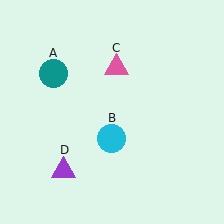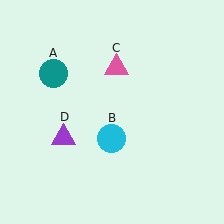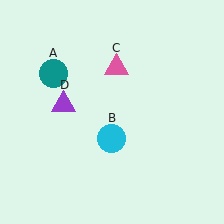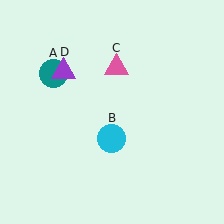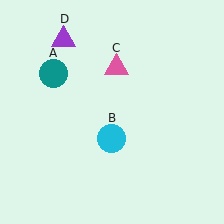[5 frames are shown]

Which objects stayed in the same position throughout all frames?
Teal circle (object A) and cyan circle (object B) and pink triangle (object C) remained stationary.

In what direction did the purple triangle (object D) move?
The purple triangle (object D) moved up.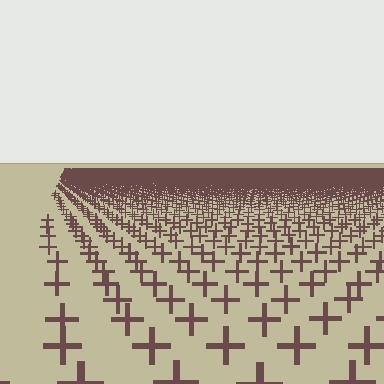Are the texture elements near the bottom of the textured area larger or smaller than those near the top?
Larger. Near the bottom, elements are closer to the viewer and appear at a bigger on-screen size.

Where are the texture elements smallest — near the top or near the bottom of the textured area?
Near the top.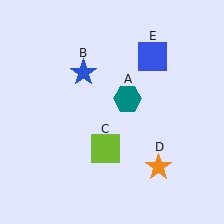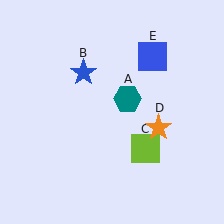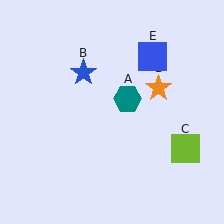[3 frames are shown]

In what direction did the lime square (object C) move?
The lime square (object C) moved right.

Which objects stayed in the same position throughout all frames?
Teal hexagon (object A) and blue star (object B) and blue square (object E) remained stationary.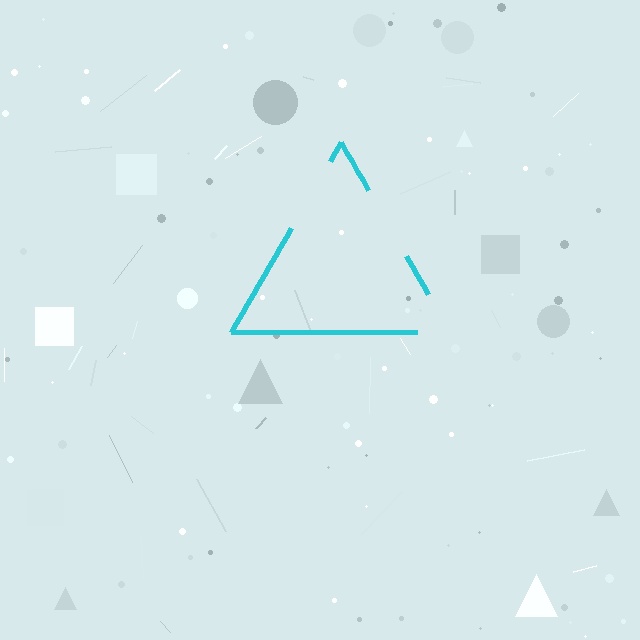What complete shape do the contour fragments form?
The contour fragments form a triangle.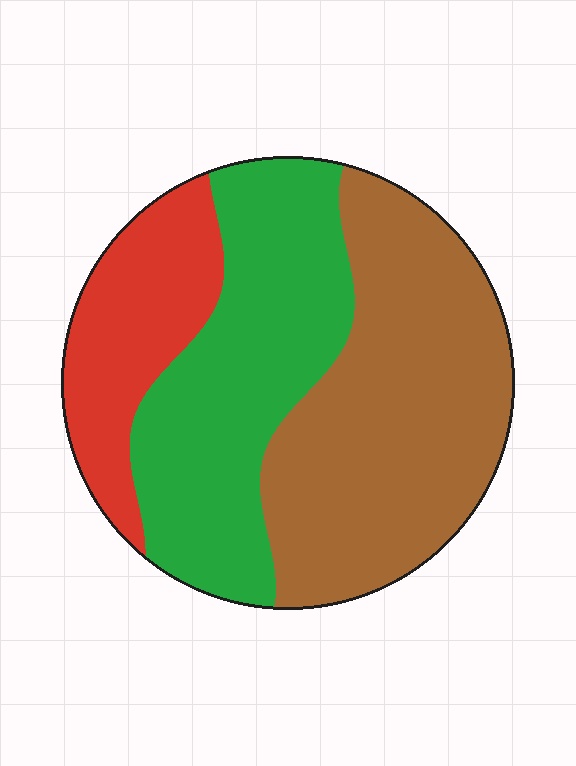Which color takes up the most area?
Brown, at roughly 45%.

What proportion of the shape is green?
Green covers 36% of the shape.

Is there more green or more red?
Green.